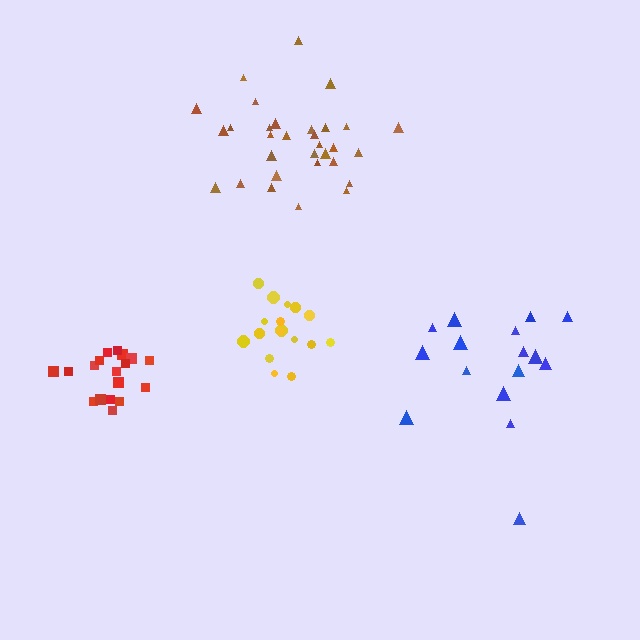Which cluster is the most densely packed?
Red.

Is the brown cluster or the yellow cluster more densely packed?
Yellow.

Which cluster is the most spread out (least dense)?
Blue.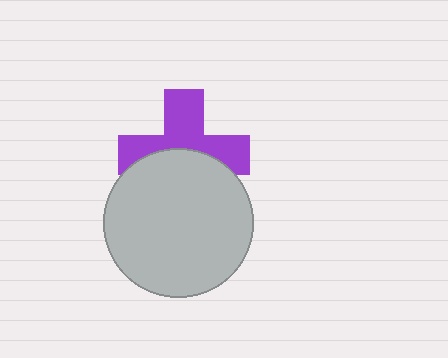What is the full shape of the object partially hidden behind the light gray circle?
The partially hidden object is a purple cross.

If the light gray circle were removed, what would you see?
You would see the complete purple cross.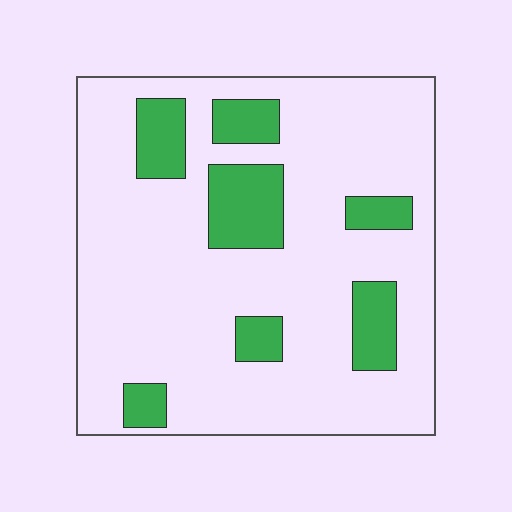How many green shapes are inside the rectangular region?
7.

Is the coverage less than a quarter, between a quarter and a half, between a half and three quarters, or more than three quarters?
Less than a quarter.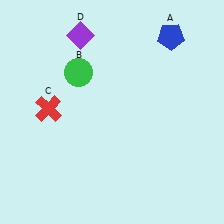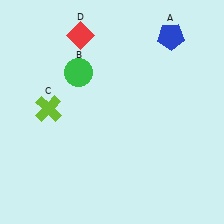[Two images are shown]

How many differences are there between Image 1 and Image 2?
There are 2 differences between the two images.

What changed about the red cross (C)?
In Image 1, C is red. In Image 2, it changed to lime.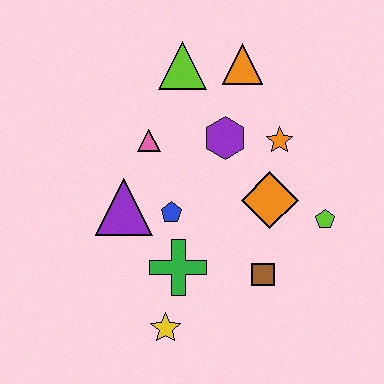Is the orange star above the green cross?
Yes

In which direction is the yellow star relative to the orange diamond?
The yellow star is below the orange diamond.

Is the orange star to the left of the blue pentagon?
No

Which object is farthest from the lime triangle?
The yellow star is farthest from the lime triangle.